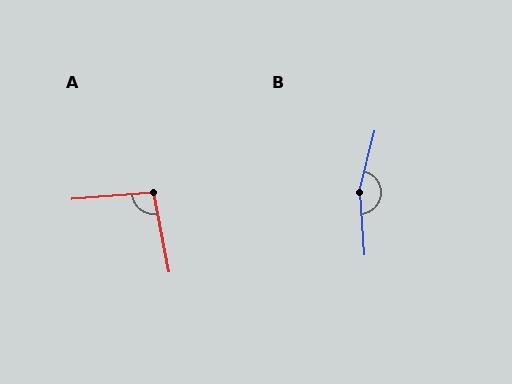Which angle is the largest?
B, at approximately 162 degrees.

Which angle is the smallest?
A, at approximately 96 degrees.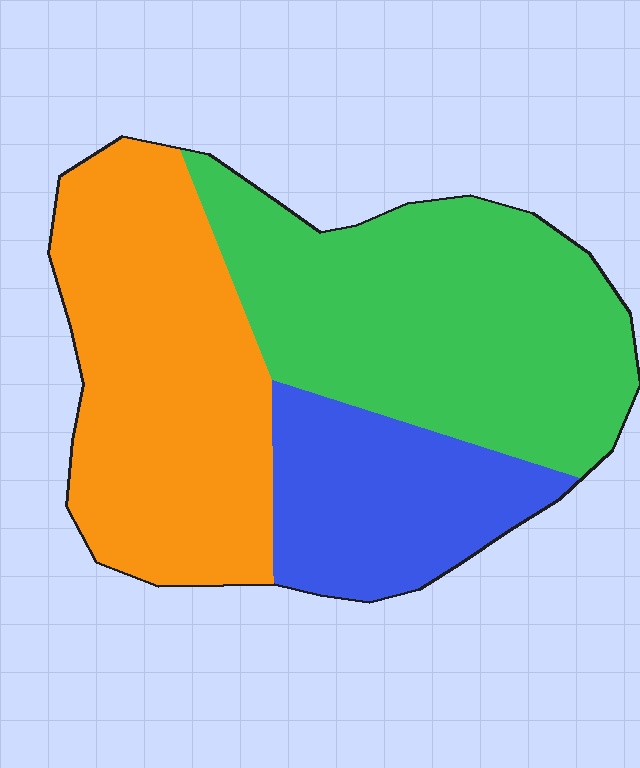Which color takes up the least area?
Blue, at roughly 20%.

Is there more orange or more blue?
Orange.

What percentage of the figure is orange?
Orange covers 38% of the figure.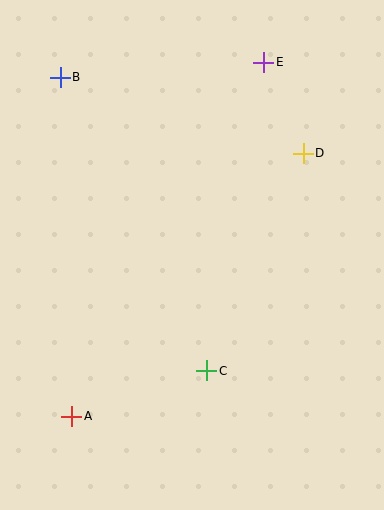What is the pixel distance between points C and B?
The distance between C and B is 328 pixels.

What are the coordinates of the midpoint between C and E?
The midpoint between C and E is at (235, 217).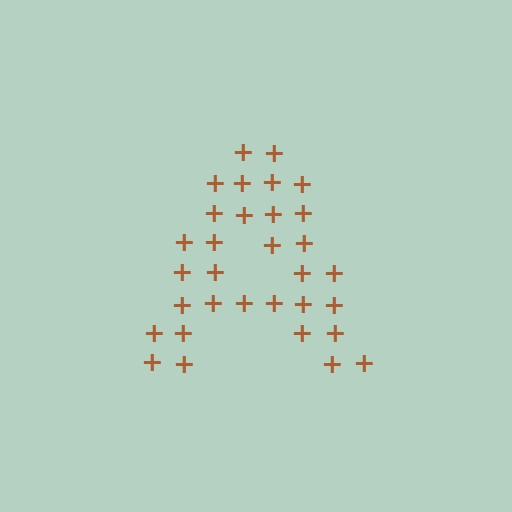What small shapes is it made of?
It is made of small plus signs.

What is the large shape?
The large shape is the letter A.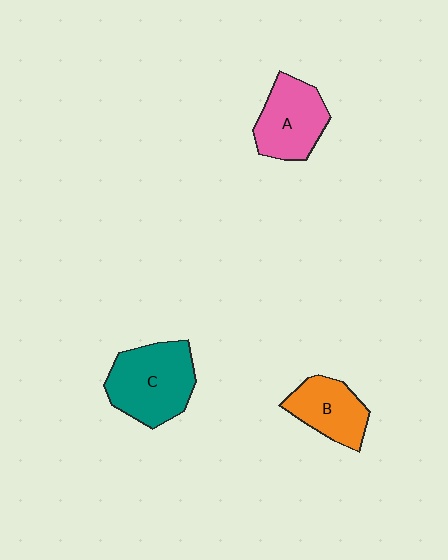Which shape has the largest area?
Shape C (teal).